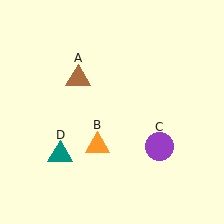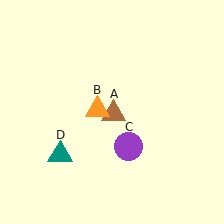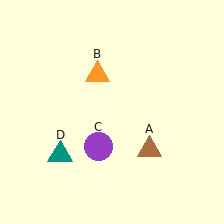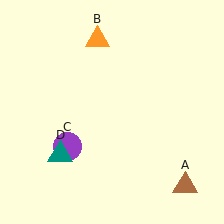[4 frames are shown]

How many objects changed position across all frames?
3 objects changed position: brown triangle (object A), orange triangle (object B), purple circle (object C).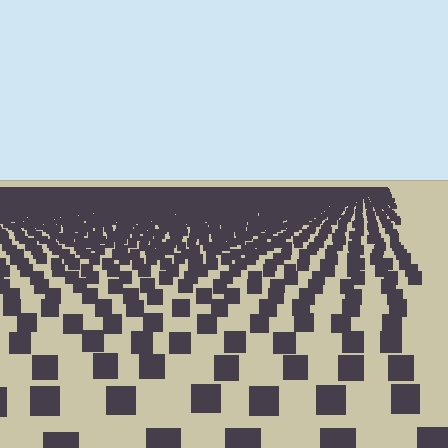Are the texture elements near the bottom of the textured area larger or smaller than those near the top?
Larger. Near the bottom, elements are closer to the viewer and appear at a bigger on-screen size.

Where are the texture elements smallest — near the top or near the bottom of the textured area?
Near the top.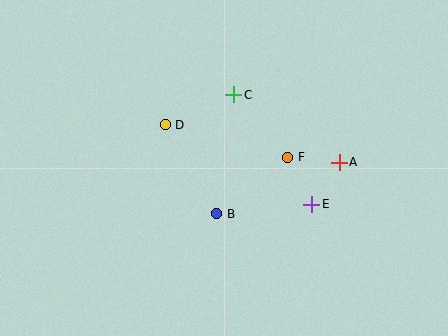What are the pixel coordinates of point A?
Point A is at (339, 162).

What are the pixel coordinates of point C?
Point C is at (234, 95).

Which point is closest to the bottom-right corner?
Point E is closest to the bottom-right corner.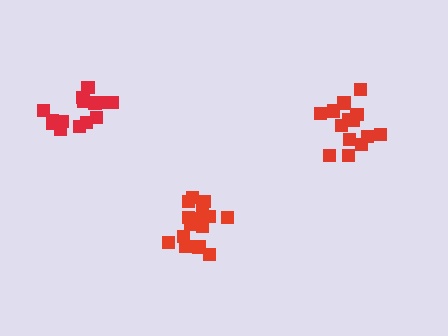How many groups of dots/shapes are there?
There are 3 groups.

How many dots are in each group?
Group 1: 18 dots, Group 2: 14 dots, Group 3: 15 dots (47 total).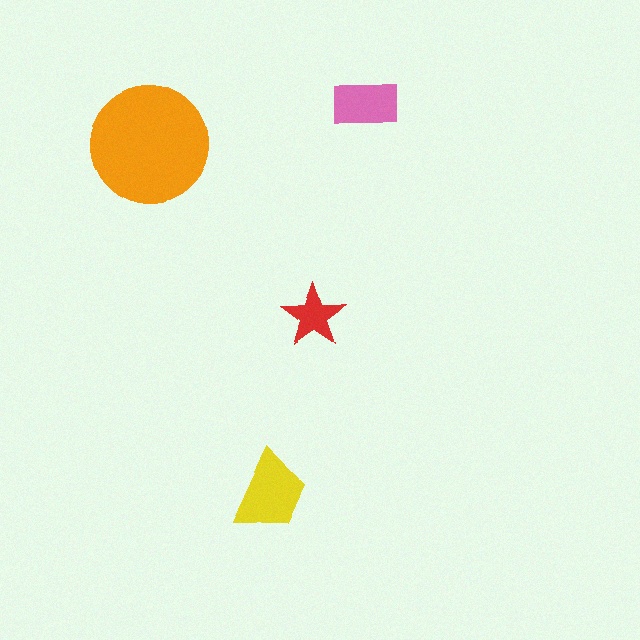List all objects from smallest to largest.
The red star, the pink rectangle, the yellow trapezoid, the orange circle.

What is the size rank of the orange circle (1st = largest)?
1st.